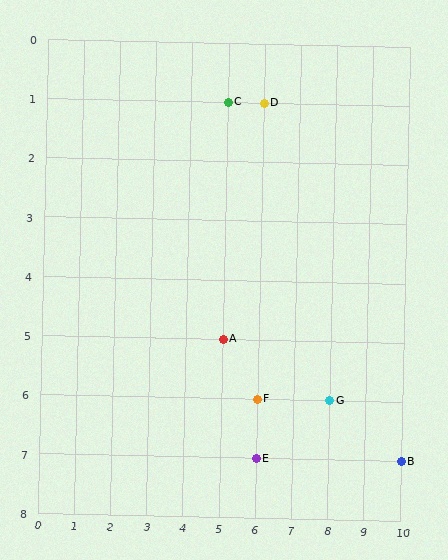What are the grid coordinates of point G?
Point G is at grid coordinates (8, 6).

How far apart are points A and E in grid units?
Points A and E are 1 column and 2 rows apart (about 2.2 grid units diagonally).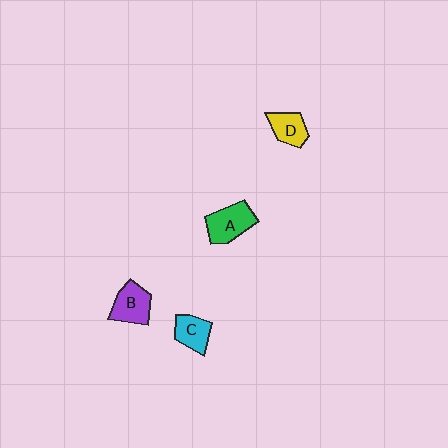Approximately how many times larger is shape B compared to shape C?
Approximately 1.2 times.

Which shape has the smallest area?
Shape D (yellow).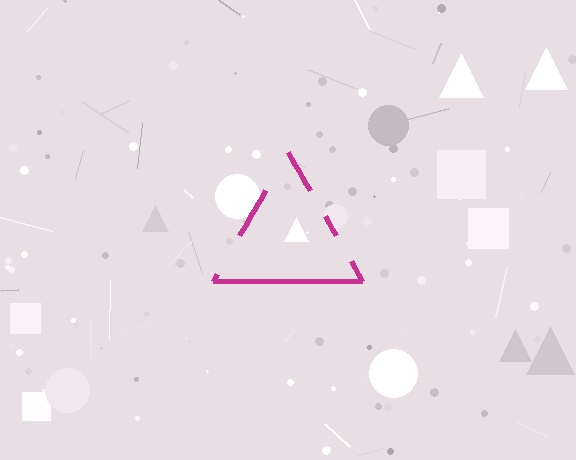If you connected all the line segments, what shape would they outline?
They would outline a triangle.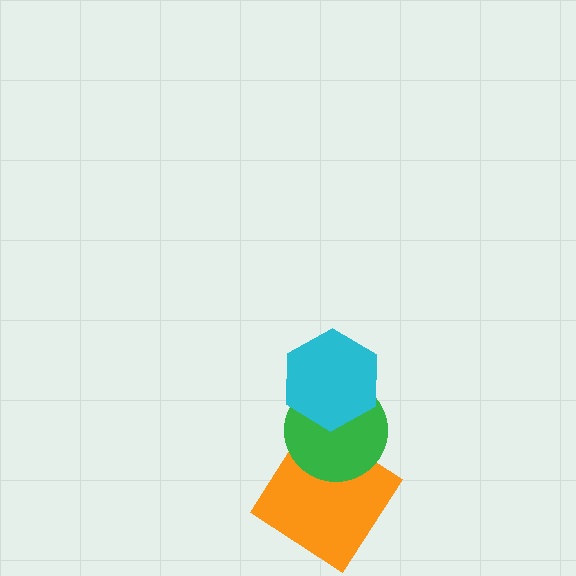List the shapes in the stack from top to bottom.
From top to bottom: the cyan hexagon, the green circle, the orange diamond.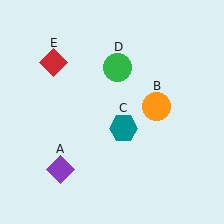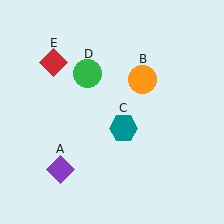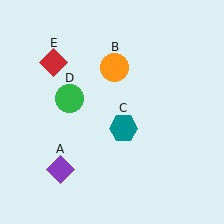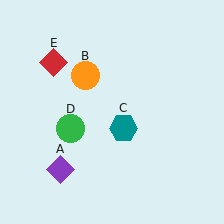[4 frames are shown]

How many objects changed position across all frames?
2 objects changed position: orange circle (object B), green circle (object D).